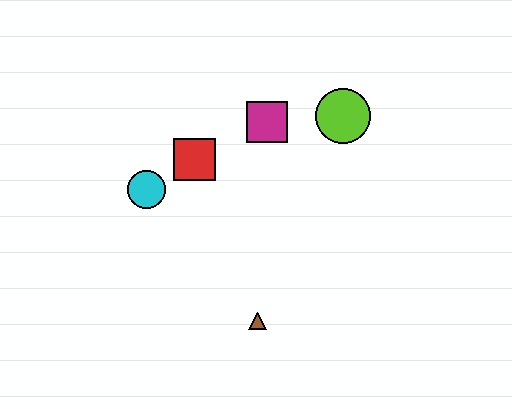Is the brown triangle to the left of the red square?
No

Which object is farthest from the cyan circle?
The lime circle is farthest from the cyan circle.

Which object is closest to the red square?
The cyan circle is closest to the red square.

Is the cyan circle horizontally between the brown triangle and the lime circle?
No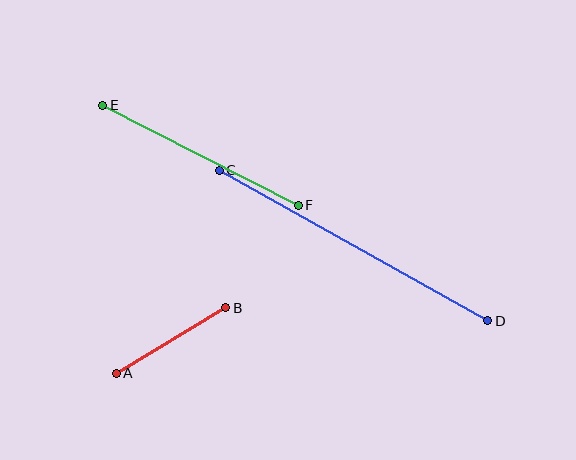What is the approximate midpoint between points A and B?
The midpoint is at approximately (171, 341) pixels.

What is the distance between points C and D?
The distance is approximately 308 pixels.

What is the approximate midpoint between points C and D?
The midpoint is at approximately (354, 245) pixels.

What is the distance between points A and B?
The distance is approximately 127 pixels.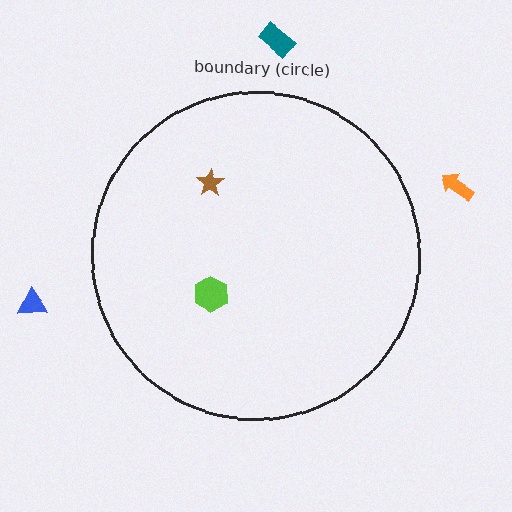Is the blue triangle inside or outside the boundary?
Outside.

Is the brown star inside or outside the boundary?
Inside.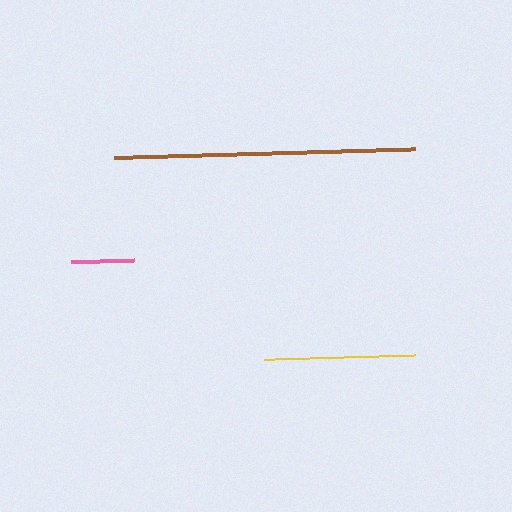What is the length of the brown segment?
The brown segment is approximately 302 pixels long.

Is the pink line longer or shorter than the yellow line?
The yellow line is longer than the pink line.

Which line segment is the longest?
The brown line is the longest at approximately 302 pixels.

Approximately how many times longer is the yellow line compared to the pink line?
The yellow line is approximately 2.4 times the length of the pink line.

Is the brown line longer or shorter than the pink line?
The brown line is longer than the pink line.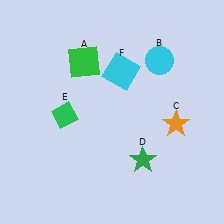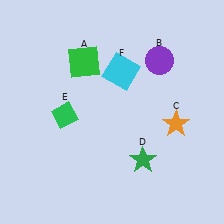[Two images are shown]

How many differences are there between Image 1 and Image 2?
There is 1 difference between the two images.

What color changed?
The circle (B) changed from cyan in Image 1 to purple in Image 2.